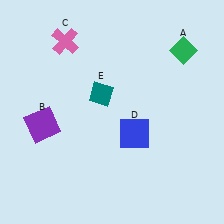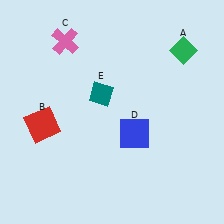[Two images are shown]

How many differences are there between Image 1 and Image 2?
There is 1 difference between the two images.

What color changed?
The square (B) changed from purple in Image 1 to red in Image 2.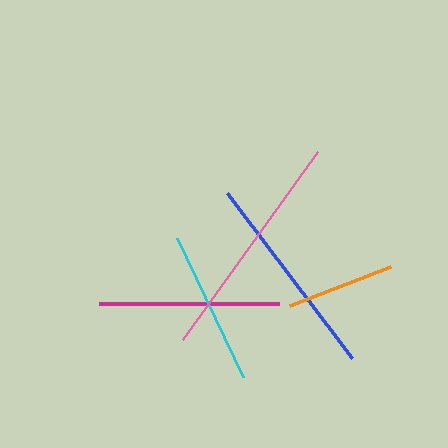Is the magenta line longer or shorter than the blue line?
The blue line is longer than the magenta line.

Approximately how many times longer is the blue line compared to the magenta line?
The blue line is approximately 1.1 times the length of the magenta line.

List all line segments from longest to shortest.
From longest to shortest: pink, blue, magenta, cyan, orange.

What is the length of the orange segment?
The orange segment is approximately 108 pixels long.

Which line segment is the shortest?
The orange line is the shortest at approximately 108 pixels.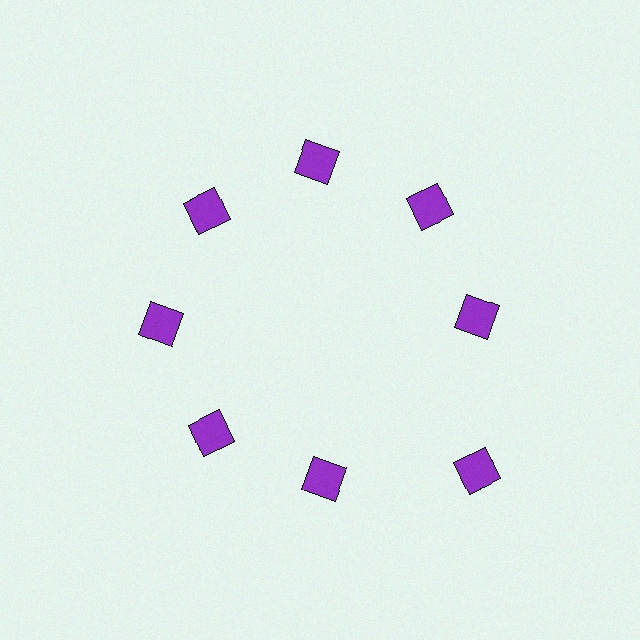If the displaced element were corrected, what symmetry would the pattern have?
It would have 8-fold rotational symmetry — the pattern would map onto itself every 45 degrees.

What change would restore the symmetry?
The symmetry would be restored by moving it inward, back onto the ring so that all 8 diamonds sit at equal angles and equal distance from the center.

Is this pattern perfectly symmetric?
No. The 8 purple diamonds are arranged in a ring, but one element near the 4 o'clock position is pushed outward from the center, breaking the 8-fold rotational symmetry.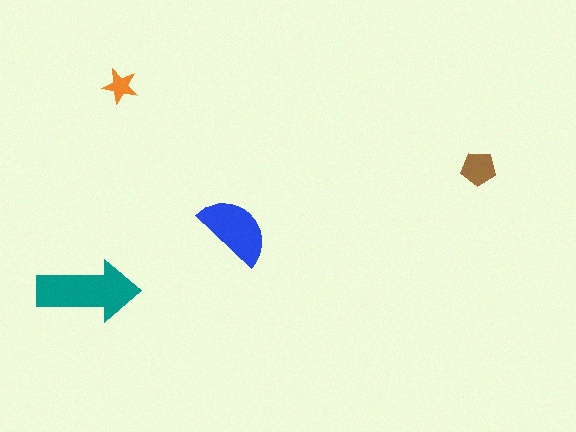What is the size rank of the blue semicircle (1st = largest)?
2nd.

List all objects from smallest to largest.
The orange star, the brown pentagon, the blue semicircle, the teal arrow.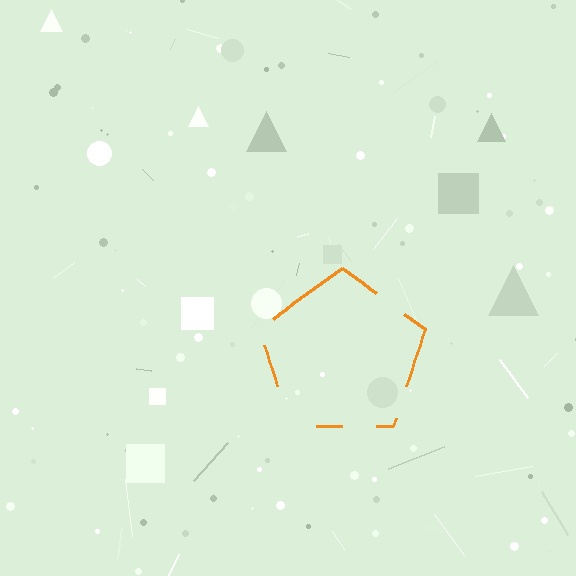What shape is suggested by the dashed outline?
The dashed outline suggests a pentagon.